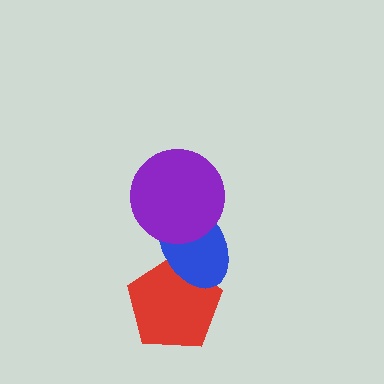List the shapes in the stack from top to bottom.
From top to bottom: the purple circle, the blue ellipse, the red pentagon.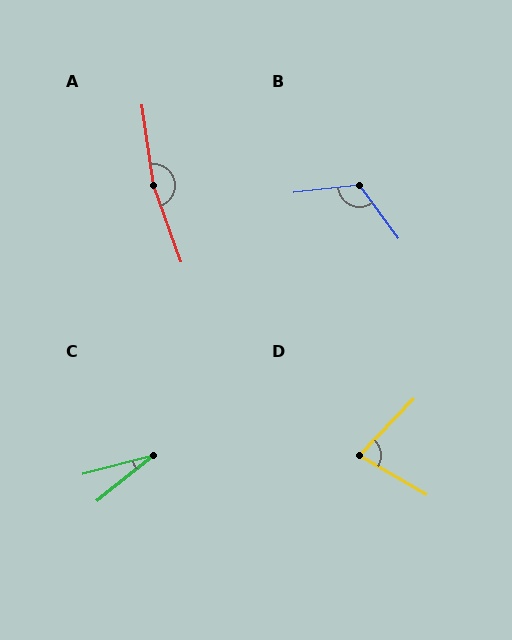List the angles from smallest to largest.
C (25°), D (76°), B (119°), A (168°).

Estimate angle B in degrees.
Approximately 119 degrees.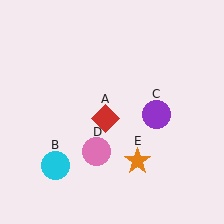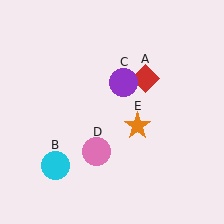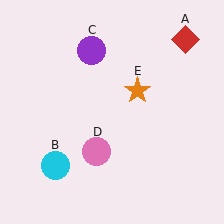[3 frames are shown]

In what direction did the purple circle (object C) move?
The purple circle (object C) moved up and to the left.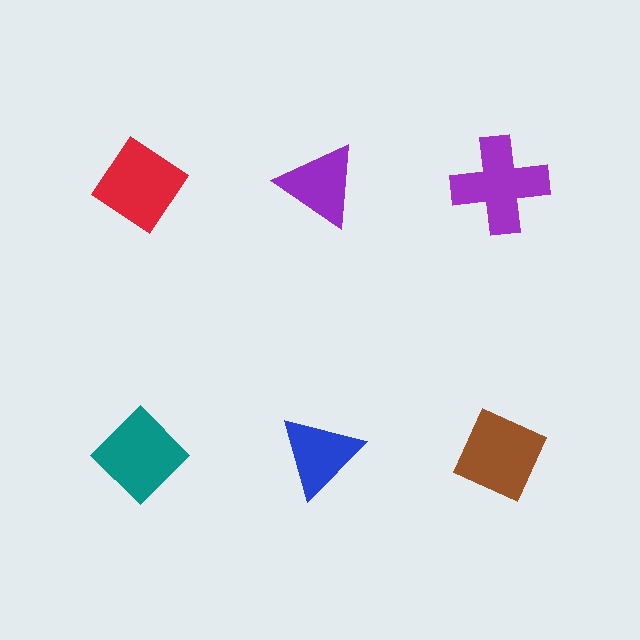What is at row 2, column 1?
A teal diamond.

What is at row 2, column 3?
A brown diamond.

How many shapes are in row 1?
3 shapes.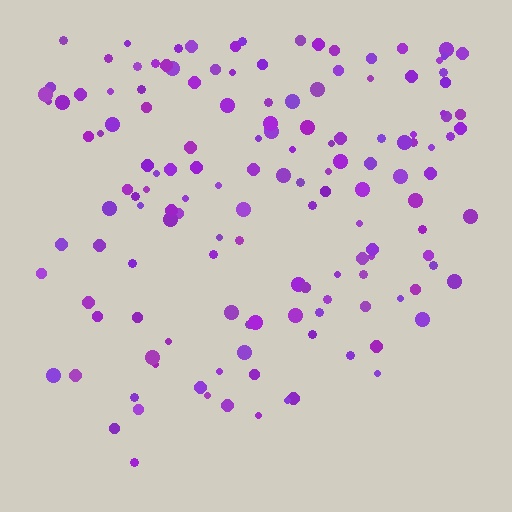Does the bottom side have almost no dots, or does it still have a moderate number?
Still a moderate number, just noticeably fewer than the top.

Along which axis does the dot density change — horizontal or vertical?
Vertical.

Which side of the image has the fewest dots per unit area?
The bottom.